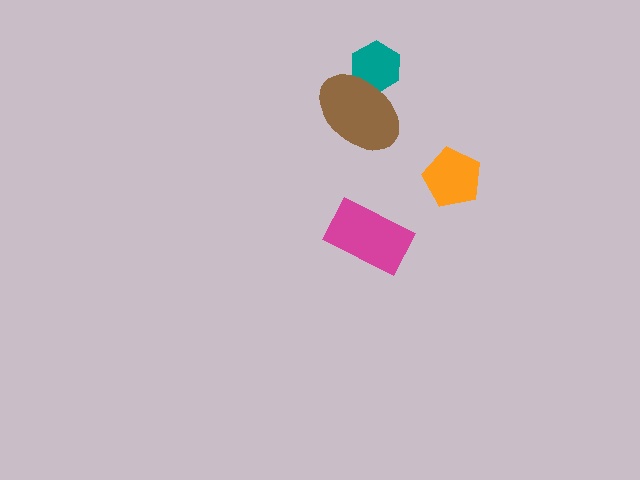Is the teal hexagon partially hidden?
Yes, it is partially covered by another shape.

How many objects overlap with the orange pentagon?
0 objects overlap with the orange pentagon.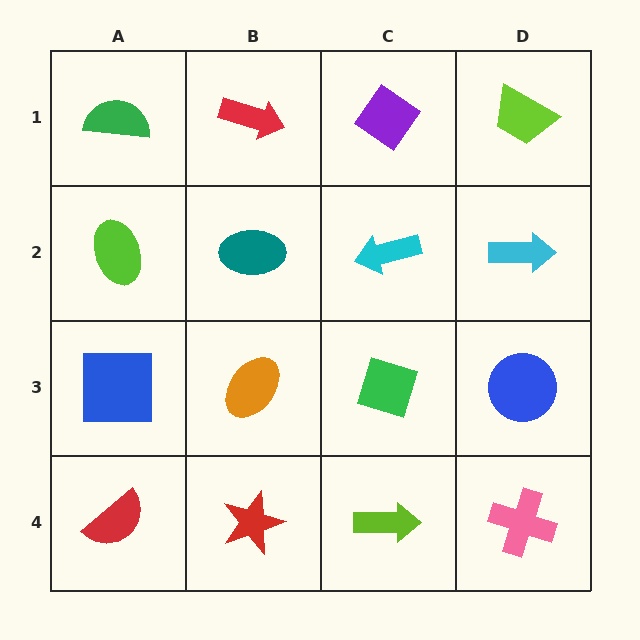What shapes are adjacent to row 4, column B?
An orange ellipse (row 3, column B), a red semicircle (row 4, column A), a lime arrow (row 4, column C).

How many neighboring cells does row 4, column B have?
3.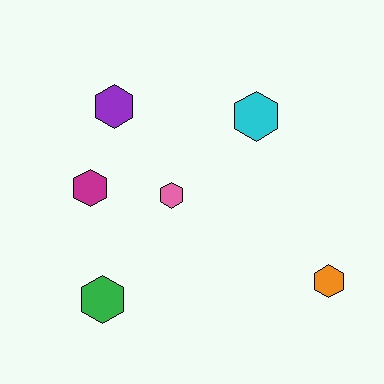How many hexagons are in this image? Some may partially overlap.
There are 6 hexagons.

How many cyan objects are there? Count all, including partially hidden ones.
There is 1 cyan object.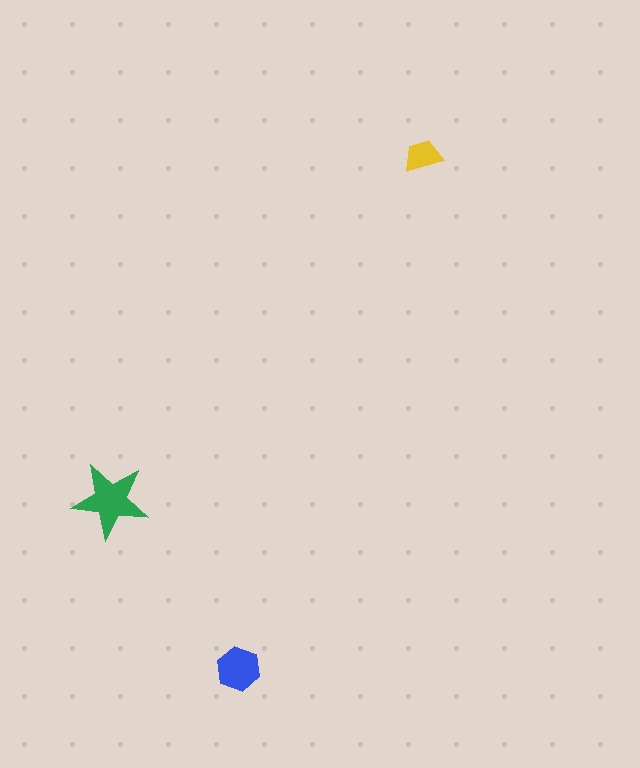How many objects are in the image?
There are 3 objects in the image.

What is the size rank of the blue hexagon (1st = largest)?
2nd.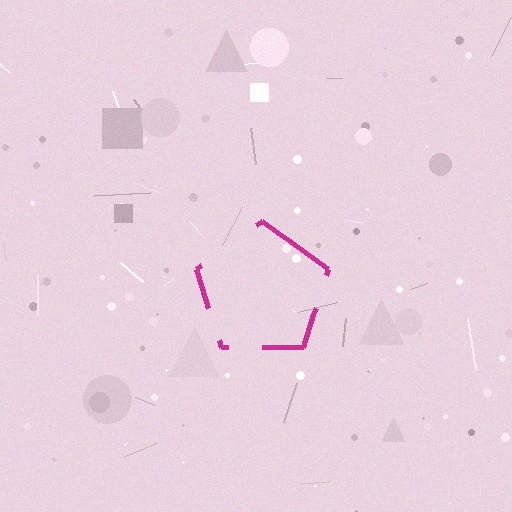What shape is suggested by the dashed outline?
The dashed outline suggests a pentagon.